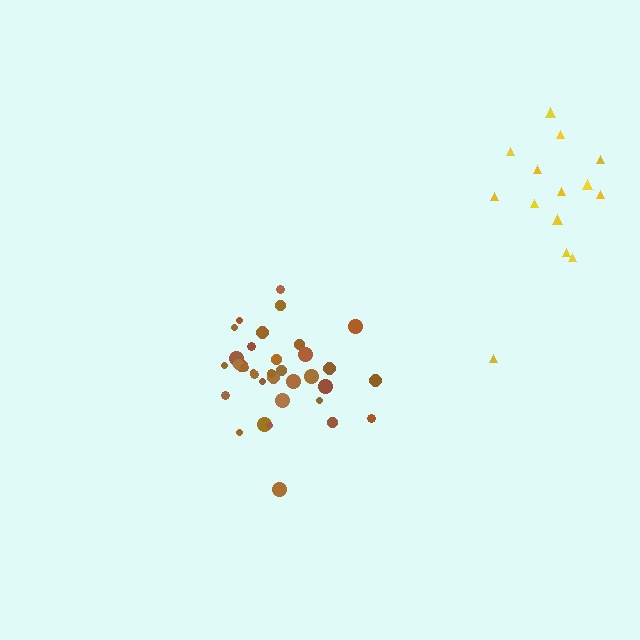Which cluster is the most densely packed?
Brown.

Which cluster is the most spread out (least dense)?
Yellow.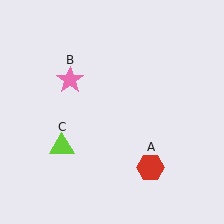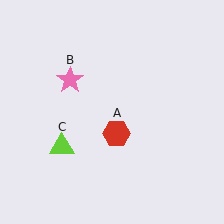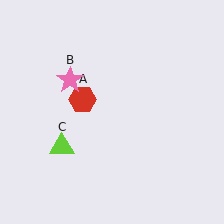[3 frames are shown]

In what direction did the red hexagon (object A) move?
The red hexagon (object A) moved up and to the left.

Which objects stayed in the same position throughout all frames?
Pink star (object B) and lime triangle (object C) remained stationary.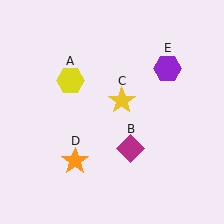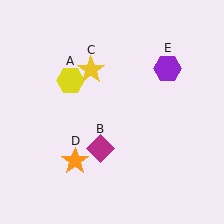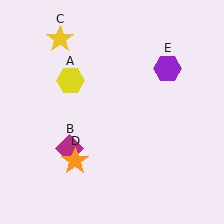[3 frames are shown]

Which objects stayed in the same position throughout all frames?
Yellow hexagon (object A) and orange star (object D) and purple hexagon (object E) remained stationary.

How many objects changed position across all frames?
2 objects changed position: magenta diamond (object B), yellow star (object C).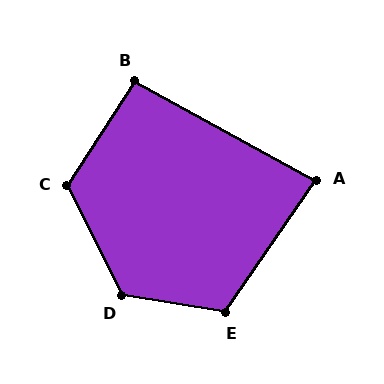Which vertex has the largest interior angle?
D, at approximately 126 degrees.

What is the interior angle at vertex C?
Approximately 121 degrees (obtuse).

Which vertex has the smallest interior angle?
A, at approximately 84 degrees.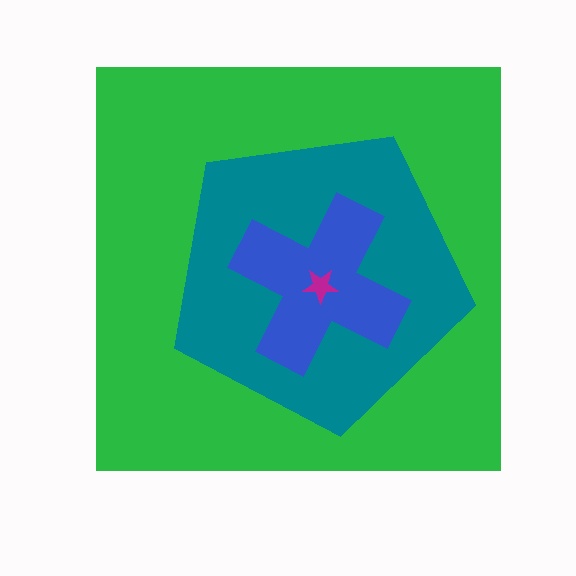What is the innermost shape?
The magenta star.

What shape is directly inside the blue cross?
The magenta star.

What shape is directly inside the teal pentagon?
The blue cross.